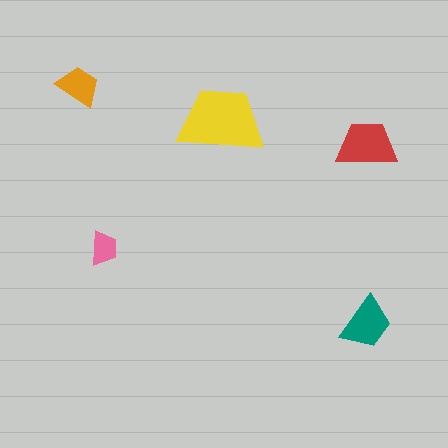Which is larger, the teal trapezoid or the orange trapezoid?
The teal one.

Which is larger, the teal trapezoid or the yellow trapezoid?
The yellow one.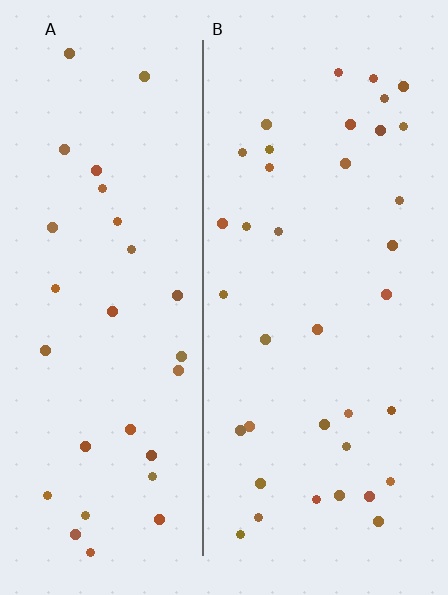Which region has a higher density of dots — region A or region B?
B (the right).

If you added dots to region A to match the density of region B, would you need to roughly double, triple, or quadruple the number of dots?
Approximately double.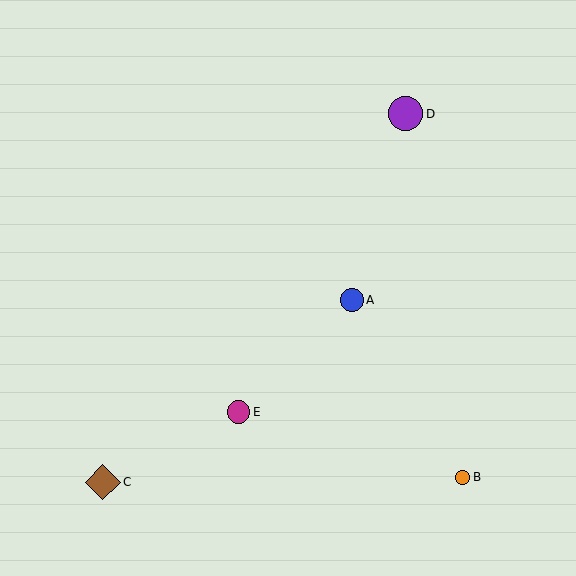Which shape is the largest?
The brown diamond (labeled C) is the largest.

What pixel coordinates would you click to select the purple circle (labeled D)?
Click at (406, 114) to select the purple circle D.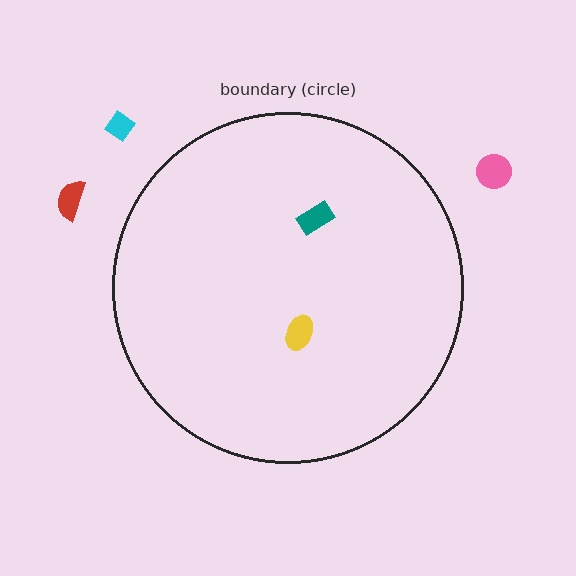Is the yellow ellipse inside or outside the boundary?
Inside.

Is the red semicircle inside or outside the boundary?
Outside.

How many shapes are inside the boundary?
2 inside, 3 outside.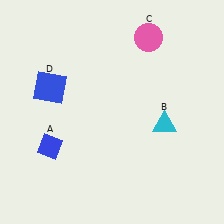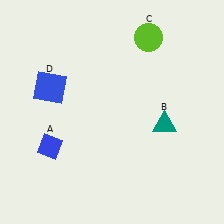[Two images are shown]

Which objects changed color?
B changed from cyan to teal. C changed from pink to lime.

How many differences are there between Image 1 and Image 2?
There are 2 differences between the two images.